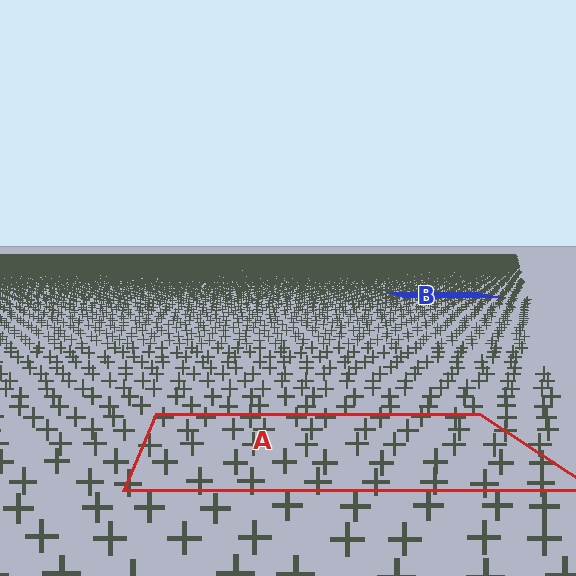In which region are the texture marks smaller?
The texture marks are smaller in region B, because it is farther away.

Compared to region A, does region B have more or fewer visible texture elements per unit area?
Region B has more texture elements per unit area — they are packed more densely because it is farther away.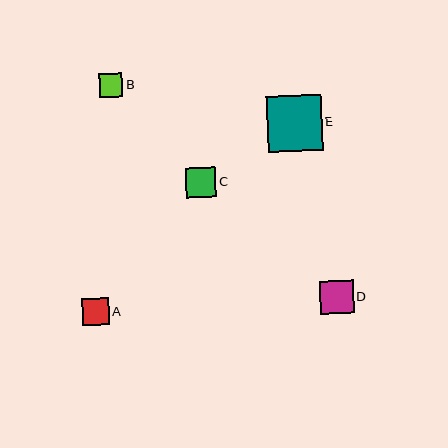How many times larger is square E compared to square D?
Square E is approximately 1.6 times the size of square D.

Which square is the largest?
Square E is the largest with a size of approximately 55 pixels.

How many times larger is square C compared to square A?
Square C is approximately 1.1 times the size of square A.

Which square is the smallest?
Square B is the smallest with a size of approximately 24 pixels.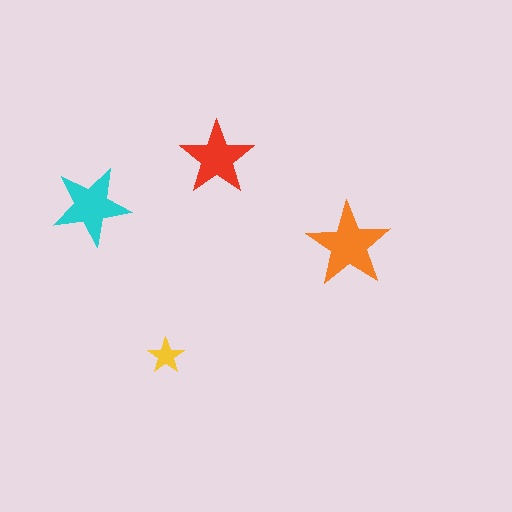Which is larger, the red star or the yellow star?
The red one.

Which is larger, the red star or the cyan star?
The cyan one.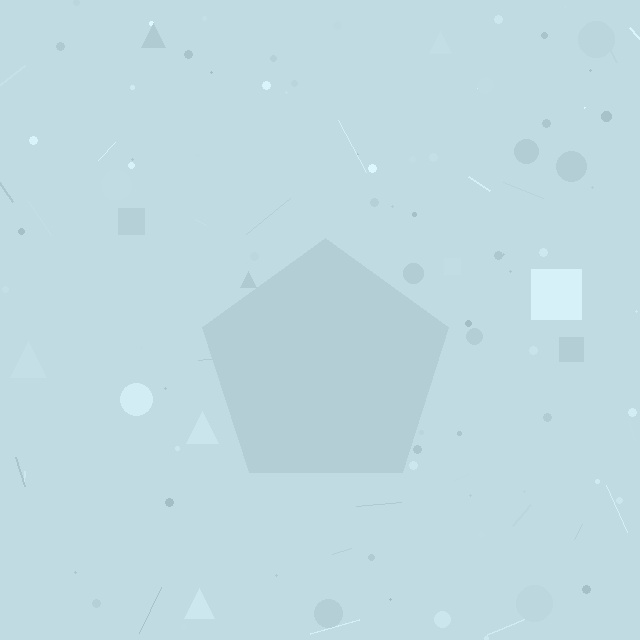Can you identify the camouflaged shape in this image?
The camouflaged shape is a pentagon.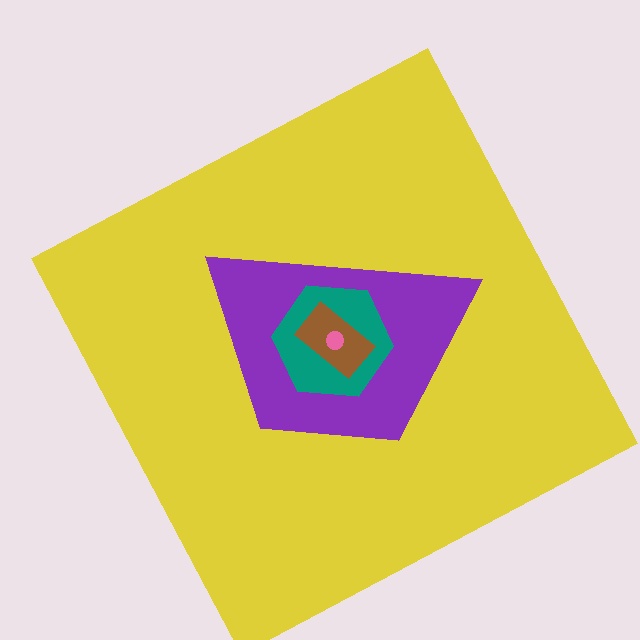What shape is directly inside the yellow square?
The purple trapezoid.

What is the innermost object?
The pink circle.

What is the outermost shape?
The yellow square.